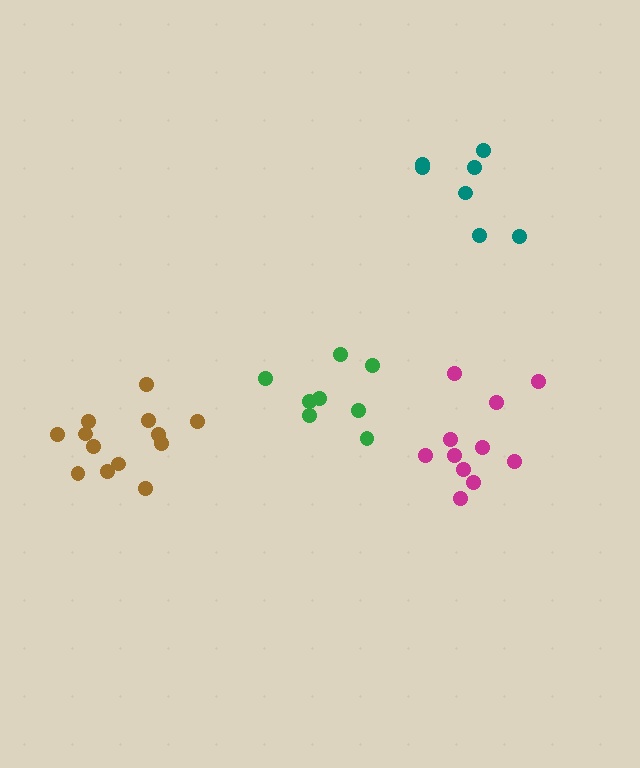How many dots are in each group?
Group 1: 8 dots, Group 2: 13 dots, Group 3: 11 dots, Group 4: 7 dots (39 total).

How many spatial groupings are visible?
There are 4 spatial groupings.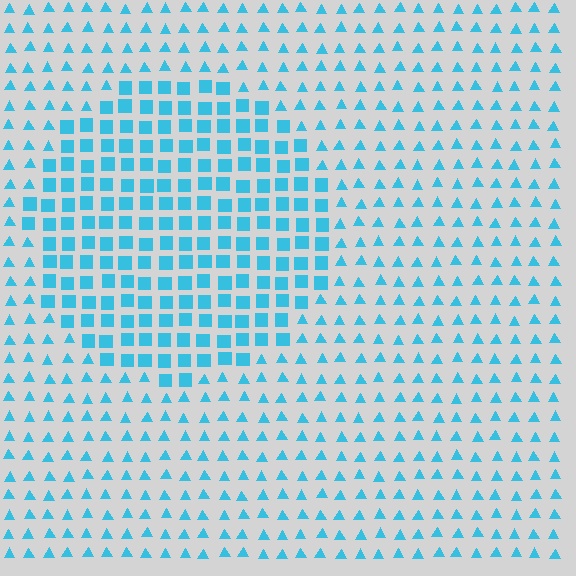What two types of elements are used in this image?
The image uses squares inside the circle region and triangles outside it.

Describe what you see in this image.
The image is filled with small cyan elements arranged in a uniform grid. A circle-shaped region contains squares, while the surrounding area contains triangles. The boundary is defined purely by the change in element shape.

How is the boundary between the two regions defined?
The boundary is defined by a change in element shape: squares inside vs. triangles outside. All elements share the same color and spacing.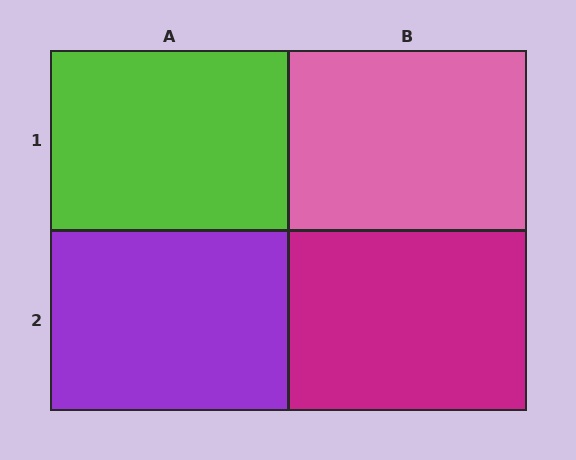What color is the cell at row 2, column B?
Magenta.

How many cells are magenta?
1 cell is magenta.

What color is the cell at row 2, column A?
Purple.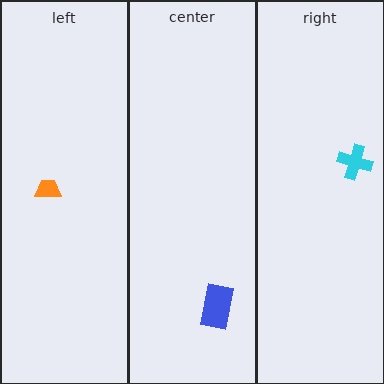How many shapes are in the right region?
1.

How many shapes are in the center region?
1.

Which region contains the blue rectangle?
The center region.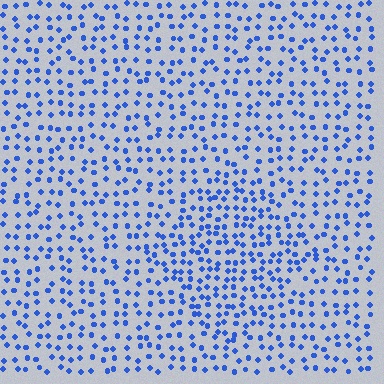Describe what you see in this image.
The image contains small blue elements arranged at two different densities. A diamond-shaped region is visible where the elements are more densely packed than the surrounding area.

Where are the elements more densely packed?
The elements are more densely packed inside the diamond boundary.